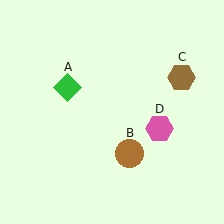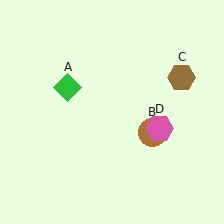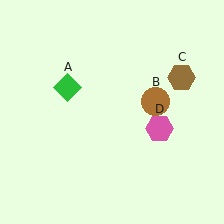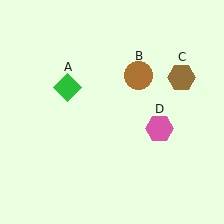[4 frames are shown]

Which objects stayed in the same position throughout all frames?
Green diamond (object A) and brown hexagon (object C) and pink hexagon (object D) remained stationary.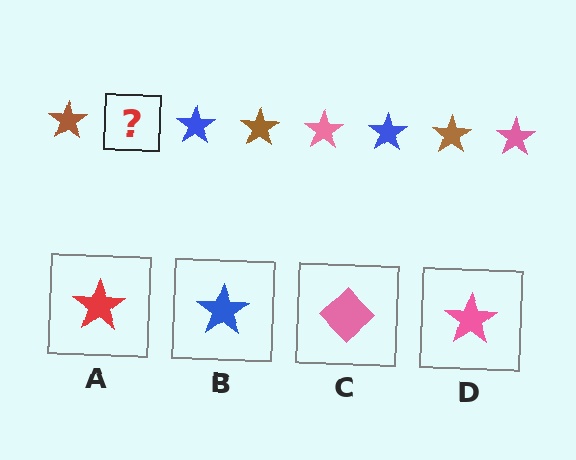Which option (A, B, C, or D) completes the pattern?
D.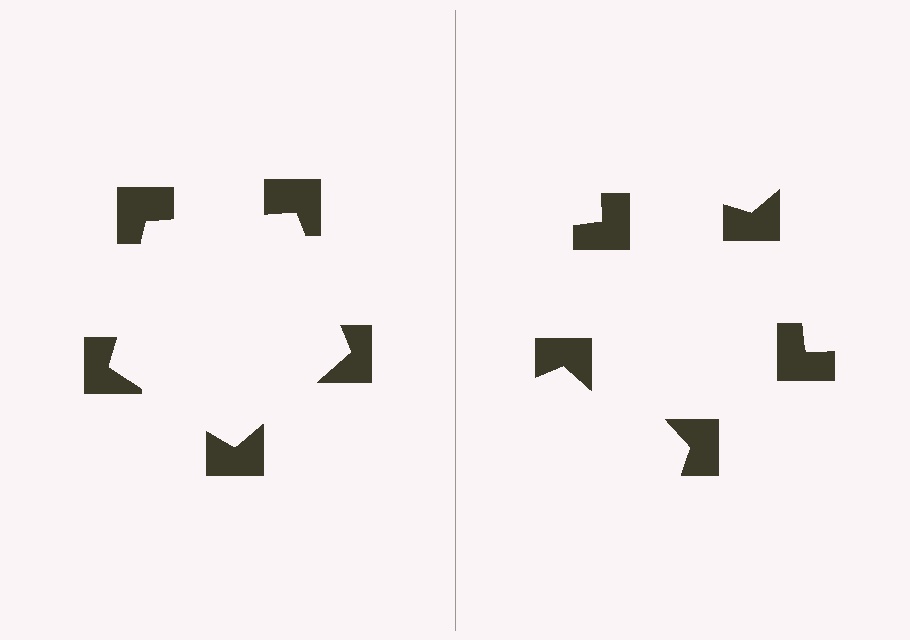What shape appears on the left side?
An illusory pentagon.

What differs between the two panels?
The notched squares are positioned identically on both sides; only the wedge orientations differ. On the left they align to a pentagon; on the right they are misaligned.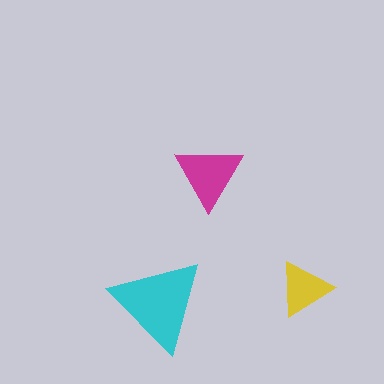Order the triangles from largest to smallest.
the cyan one, the magenta one, the yellow one.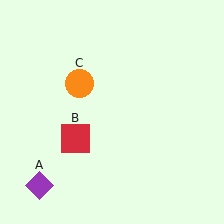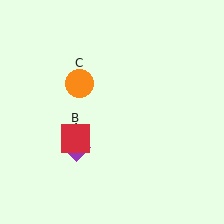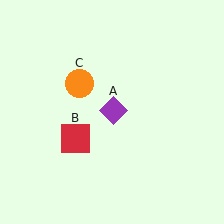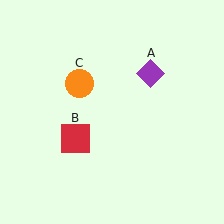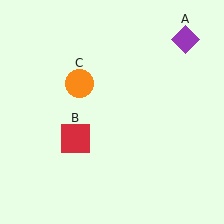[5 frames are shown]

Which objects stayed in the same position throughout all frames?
Red square (object B) and orange circle (object C) remained stationary.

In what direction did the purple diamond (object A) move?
The purple diamond (object A) moved up and to the right.